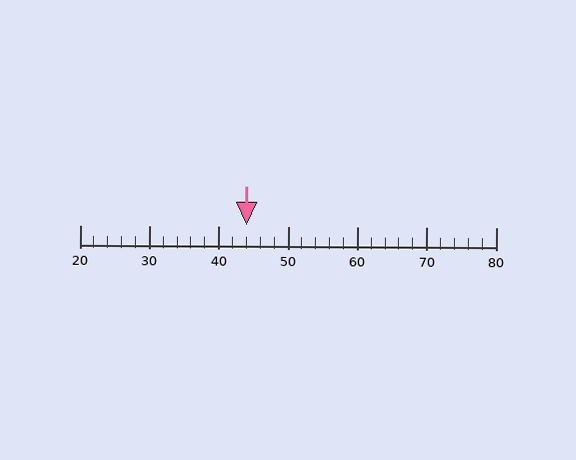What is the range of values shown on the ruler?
The ruler shows values from 20 to 80.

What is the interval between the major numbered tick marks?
The major tick marks are spaced 10 units apart.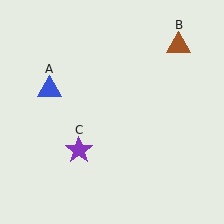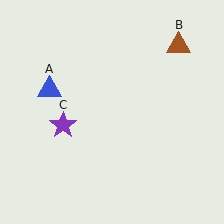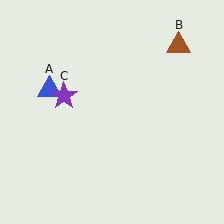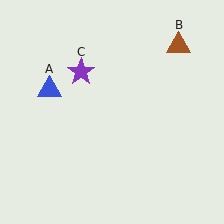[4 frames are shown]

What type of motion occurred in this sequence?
The purple star (object C) rotated clockwise around the center of the scene.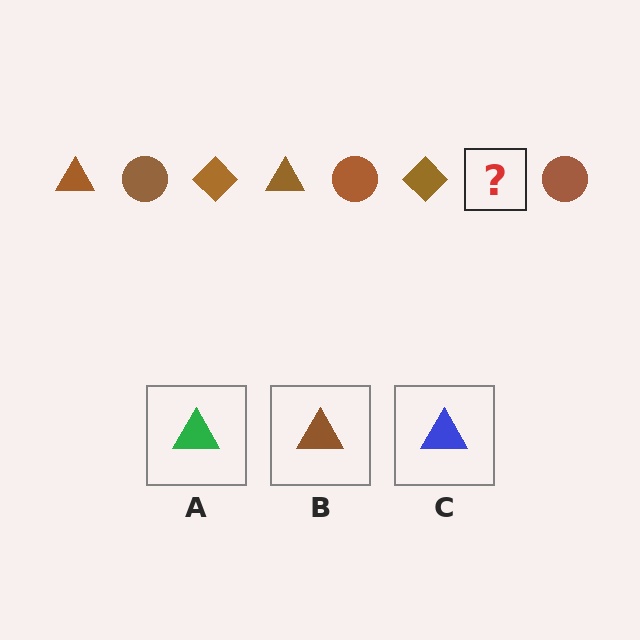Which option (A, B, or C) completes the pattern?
B.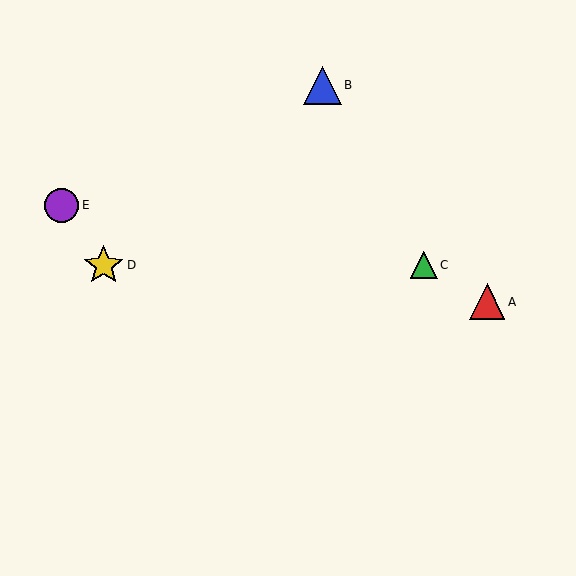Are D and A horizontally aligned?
No, D is at y≈265 and A is at y≈302.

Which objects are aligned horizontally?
Objects C, D are aligned horizontally.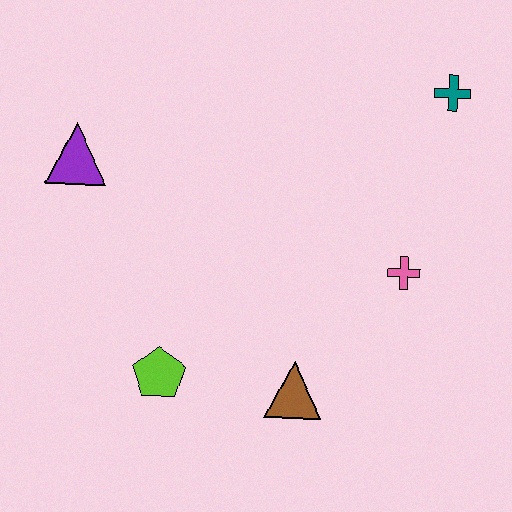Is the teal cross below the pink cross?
No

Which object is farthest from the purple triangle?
The teal cross is farthest from the purple triangle.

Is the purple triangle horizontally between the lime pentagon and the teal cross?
No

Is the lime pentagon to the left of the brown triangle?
Yes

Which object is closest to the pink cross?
The brown triangle is closest to the pink cross.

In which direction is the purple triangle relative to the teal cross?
The purple triangle is to the left of the teal cross.